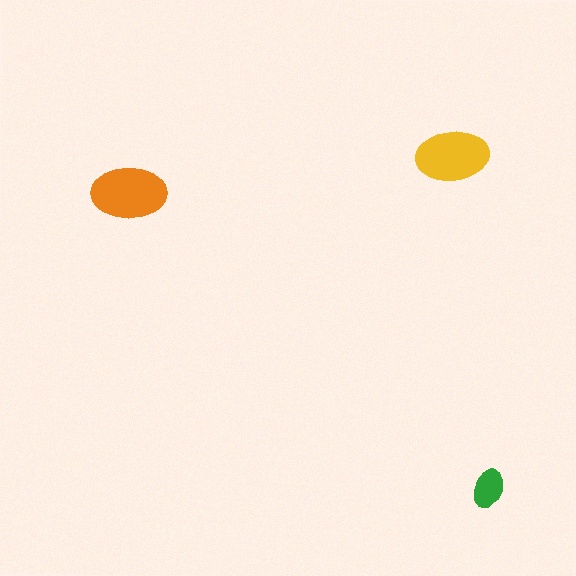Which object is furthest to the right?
The green ellipse is rightmost.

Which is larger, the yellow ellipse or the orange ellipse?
The orange one.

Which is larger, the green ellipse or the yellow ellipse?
The yellow one.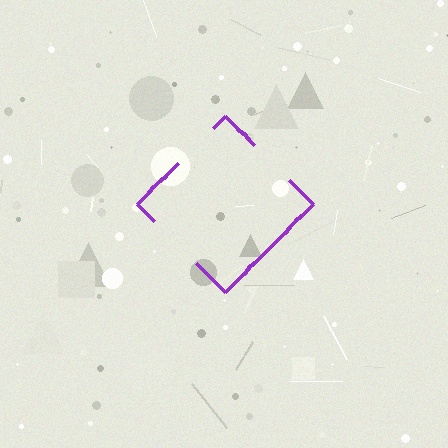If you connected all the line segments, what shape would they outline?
They would outline a diamond.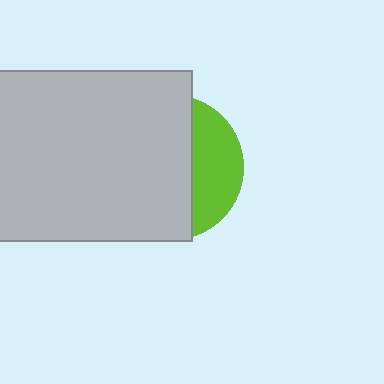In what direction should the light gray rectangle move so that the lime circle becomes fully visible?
The light gray rectangle should move left. That is the shortest direction to clear the overlap and leave the lime circle fully visible.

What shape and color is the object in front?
The object in front is a light gray rectangle.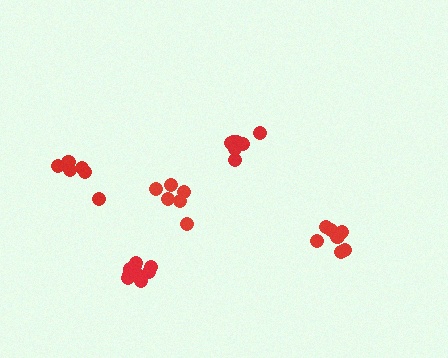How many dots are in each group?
Group 1: 9 dots, Group 2: 8 dots, Group 3: 7 dots, Group 4: 6 dots, Group 5: 6 dots (36 total).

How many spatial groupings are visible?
There are 5 spatial groupings.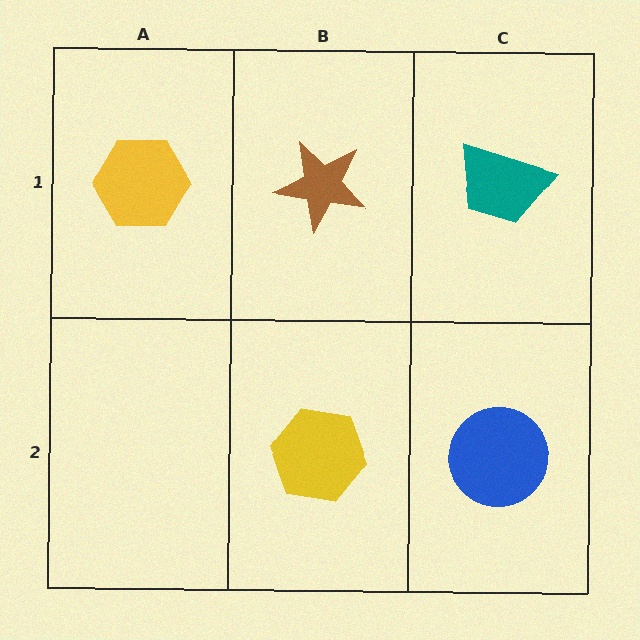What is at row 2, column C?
A blue circle.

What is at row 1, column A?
A yellow hexagon.